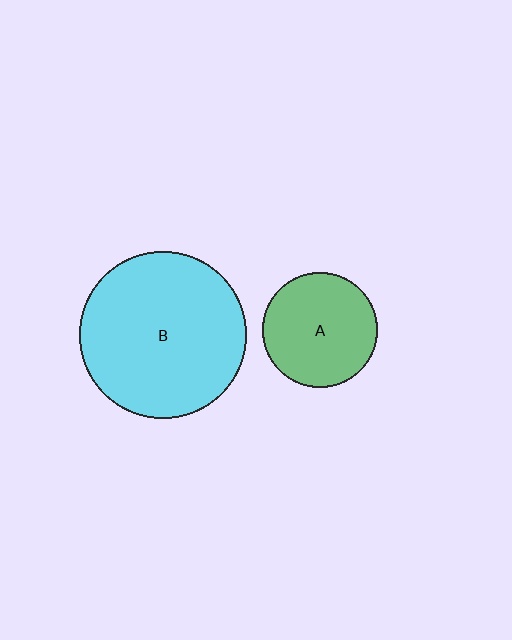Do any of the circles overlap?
No, none of the circles overlap.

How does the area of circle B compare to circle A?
Approximately 2.1 times.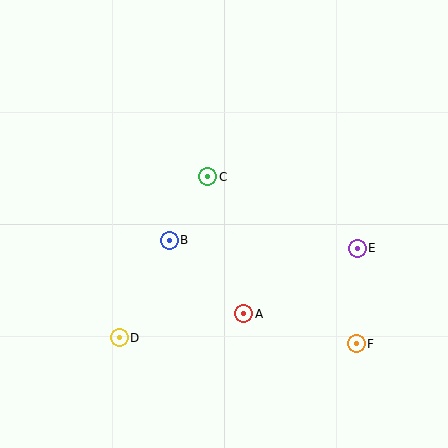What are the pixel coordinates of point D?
Point D is at (119, 338).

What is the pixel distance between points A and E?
The distance between A and E is 131 pixels.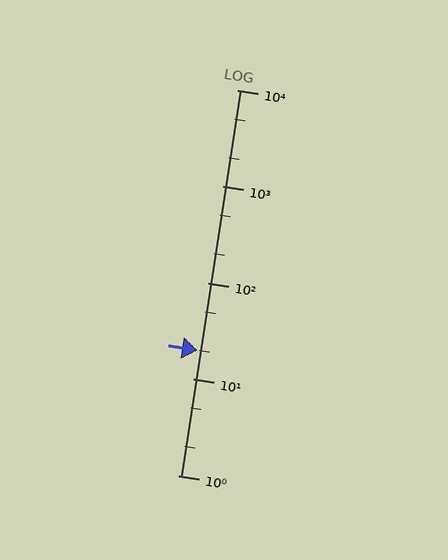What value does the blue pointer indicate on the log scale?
The pointer indicates approximately 20.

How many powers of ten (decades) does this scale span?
The scale spans 4 decades, from 1 to 10000.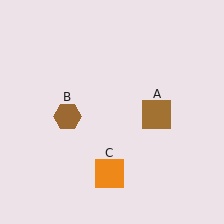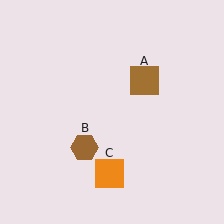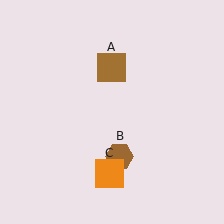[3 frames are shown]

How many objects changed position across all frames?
2 objects changed position: brown square (object A), brown hexagon (object B).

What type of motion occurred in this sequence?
The brown square (object A), brown hexagon (object B) rotated counterclockwise around the center of the scene.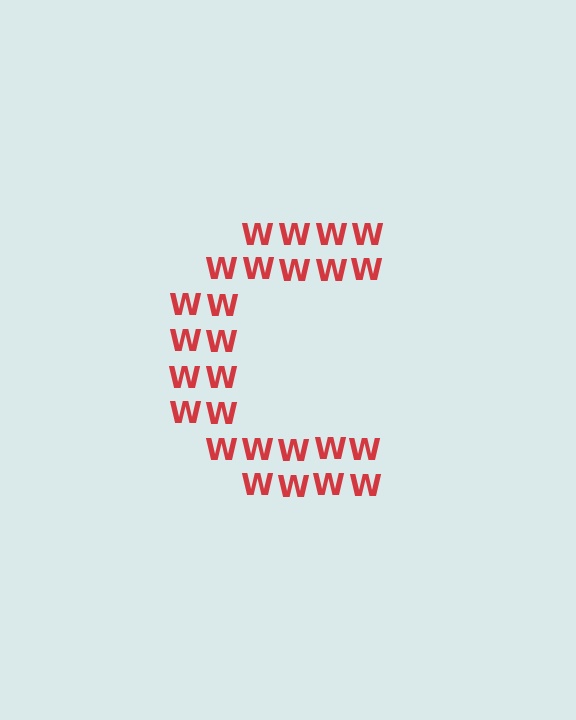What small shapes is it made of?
It is made of small letter W's.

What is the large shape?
The large shape is the letter C.